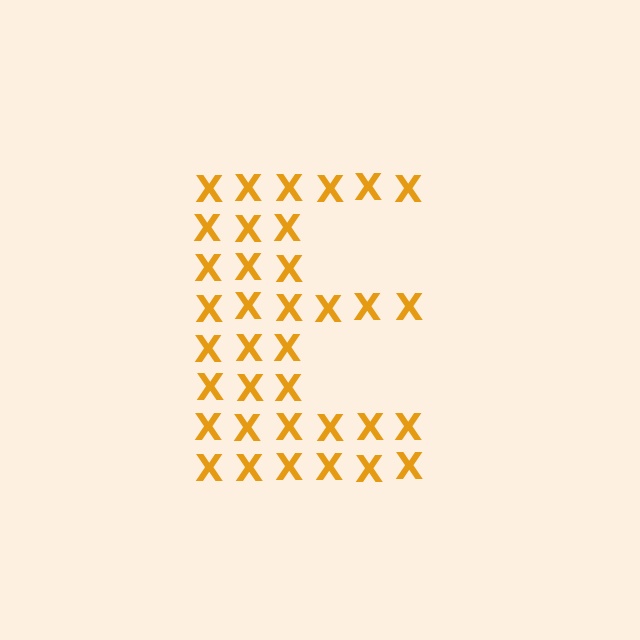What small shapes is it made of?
It is made of small letter X's.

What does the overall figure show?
The overall figure shows the letter E.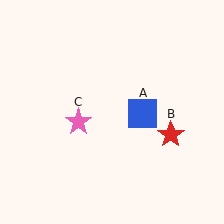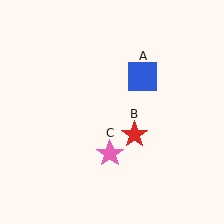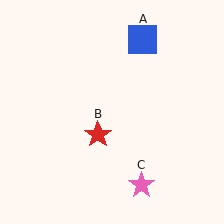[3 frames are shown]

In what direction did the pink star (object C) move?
The pink star (object C) moved down and to the right.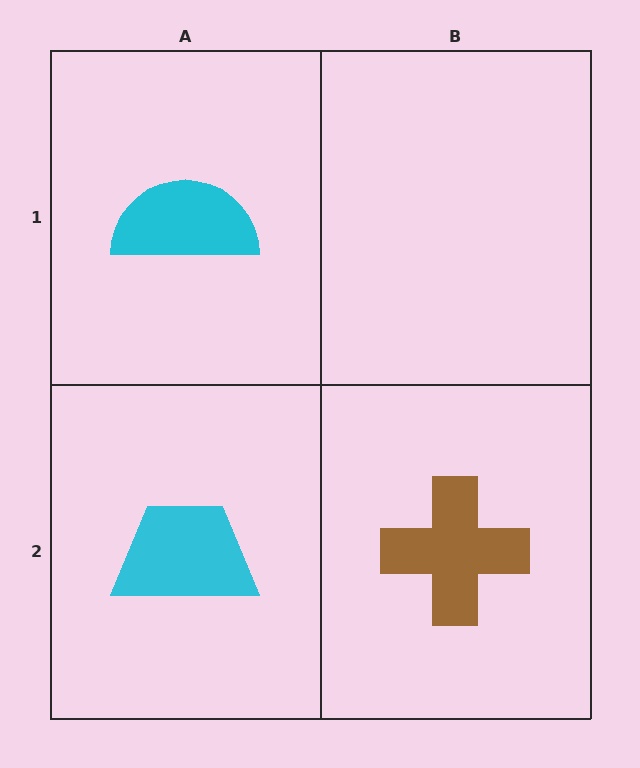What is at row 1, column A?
A cyan semicircle.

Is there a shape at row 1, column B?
No, that cell is empty.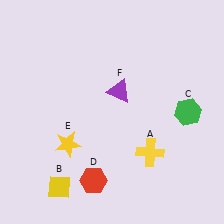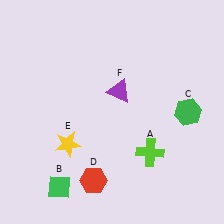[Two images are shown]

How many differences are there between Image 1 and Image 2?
There are 2 differences between the two images.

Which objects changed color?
A changed from yellow to lime. B changed from yellow to green.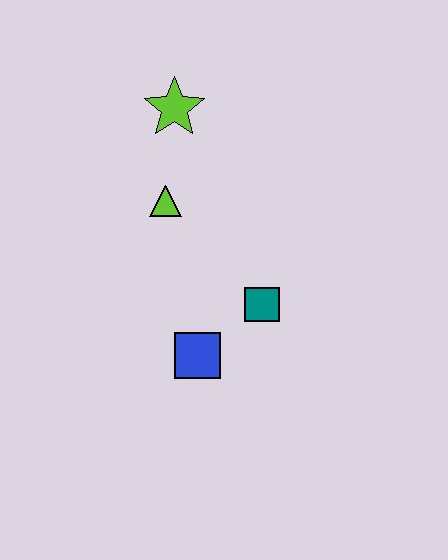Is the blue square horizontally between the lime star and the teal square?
Yes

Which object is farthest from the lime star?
The blue square is farthest from the lime star.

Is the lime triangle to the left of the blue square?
Yes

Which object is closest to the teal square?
The blue square is closest to the teal square.